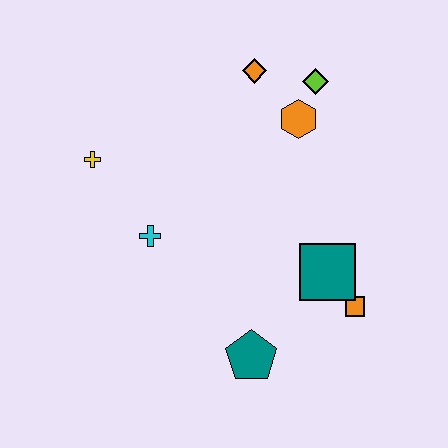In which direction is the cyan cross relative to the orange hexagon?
The cyan cross is to the left of the orange hexagon.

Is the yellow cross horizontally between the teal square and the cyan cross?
No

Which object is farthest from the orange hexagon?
The teal pentagon is farthest from the orange hexagon.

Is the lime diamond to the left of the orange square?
Yes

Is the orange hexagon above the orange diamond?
No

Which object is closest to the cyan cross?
The yellow cross is closest to the cyan cross.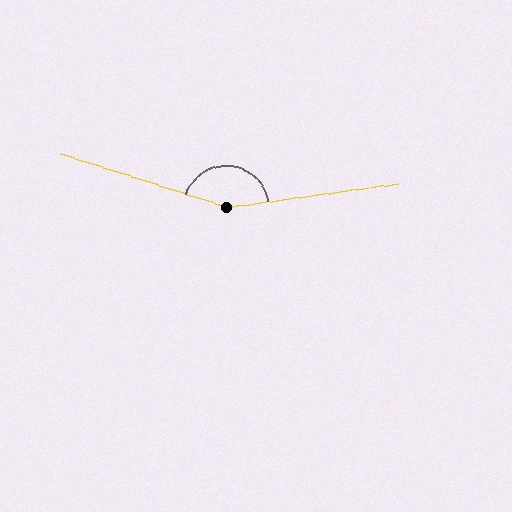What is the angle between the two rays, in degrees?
Approximately 154 degrees.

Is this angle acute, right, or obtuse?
It is obtuse.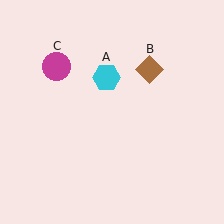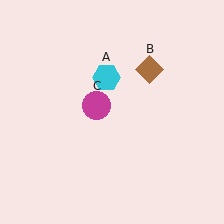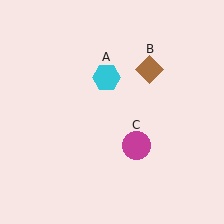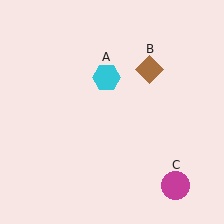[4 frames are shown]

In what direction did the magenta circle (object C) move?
The magenta circle (object C) moved down and to the right.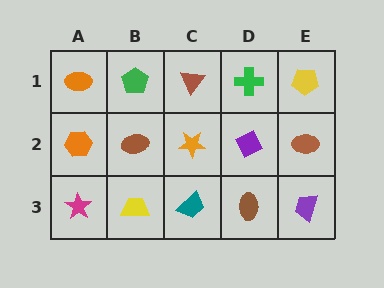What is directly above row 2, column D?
A green cross.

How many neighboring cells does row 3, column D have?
3.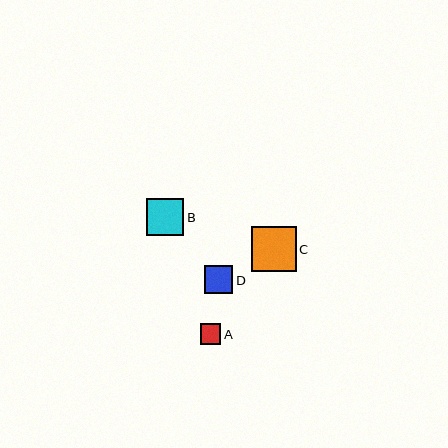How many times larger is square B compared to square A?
Square B is approximately 1.8 times the size of square A.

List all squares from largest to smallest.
From largest to smallest: C, B, D, A.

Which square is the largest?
Square C is the largest with a size of approximately 45 pixels.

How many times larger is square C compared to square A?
Square C is approximately 2.2 times the size of square A.